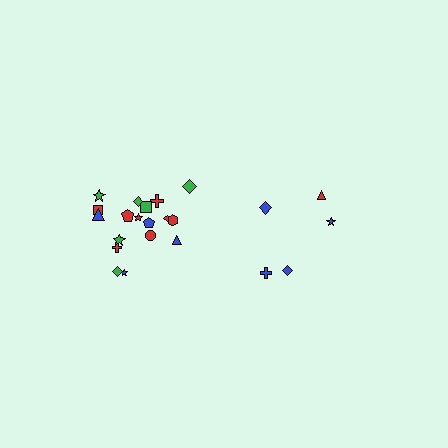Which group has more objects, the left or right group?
The left group.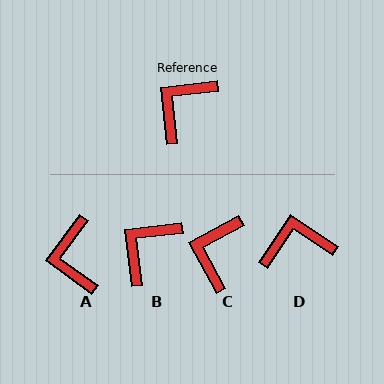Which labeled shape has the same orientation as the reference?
B.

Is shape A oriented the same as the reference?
No, it is off by about 47 degrees.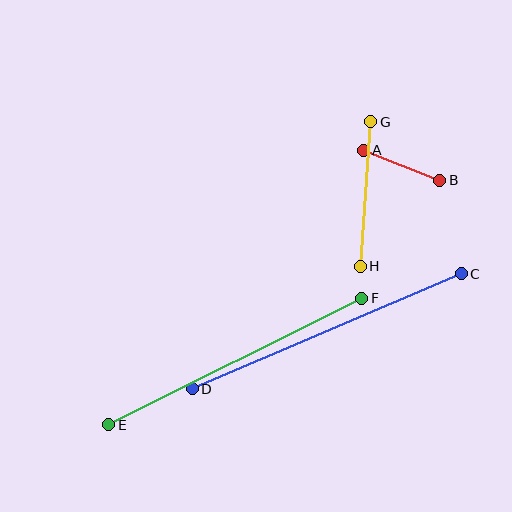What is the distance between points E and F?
The distance is approximately 283 pixels.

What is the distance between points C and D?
The distance is approximately 293 pixels.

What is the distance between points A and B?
The distance is approximately 82 pixels.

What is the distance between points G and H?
The distance is approximately 145 pixels.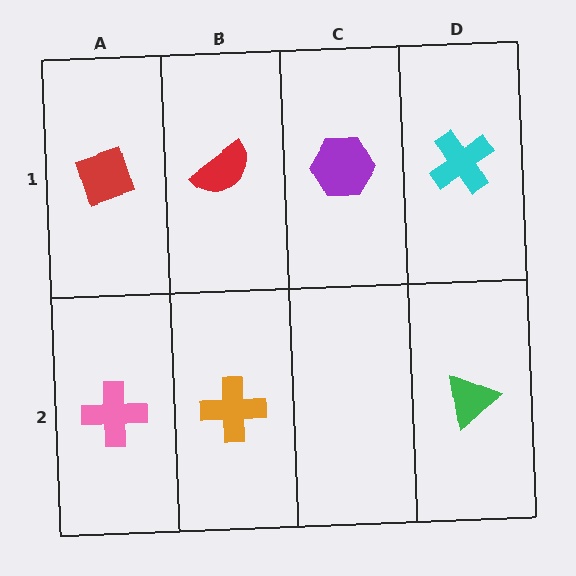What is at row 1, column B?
A red semicircle.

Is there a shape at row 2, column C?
No, that cell is empty.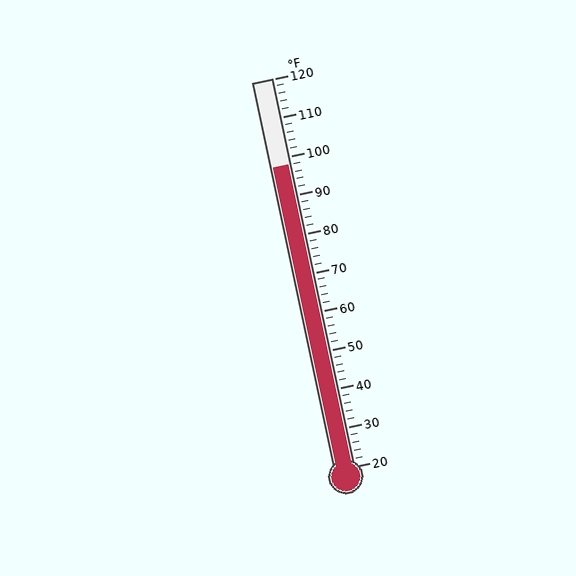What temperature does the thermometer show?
The thermometer shows approximately 98°F.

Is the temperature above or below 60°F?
The temperature is above 60°F.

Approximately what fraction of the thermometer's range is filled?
The thermometer is filled to approximately 80% of its range.